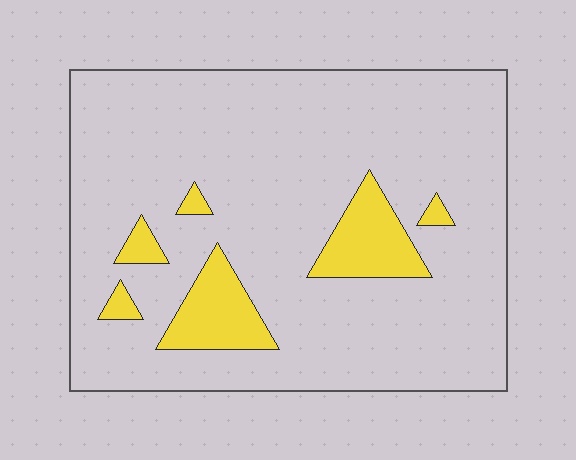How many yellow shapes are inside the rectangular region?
6.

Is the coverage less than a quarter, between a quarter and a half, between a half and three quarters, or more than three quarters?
Less than a quarter.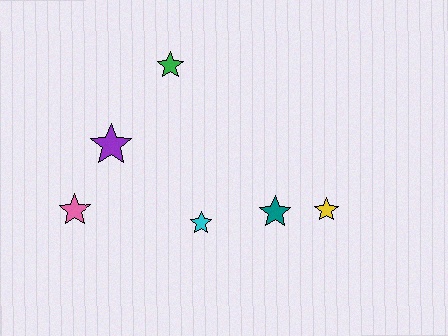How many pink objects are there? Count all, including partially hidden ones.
There is 1 pink object.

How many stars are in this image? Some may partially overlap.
There are 6 stars.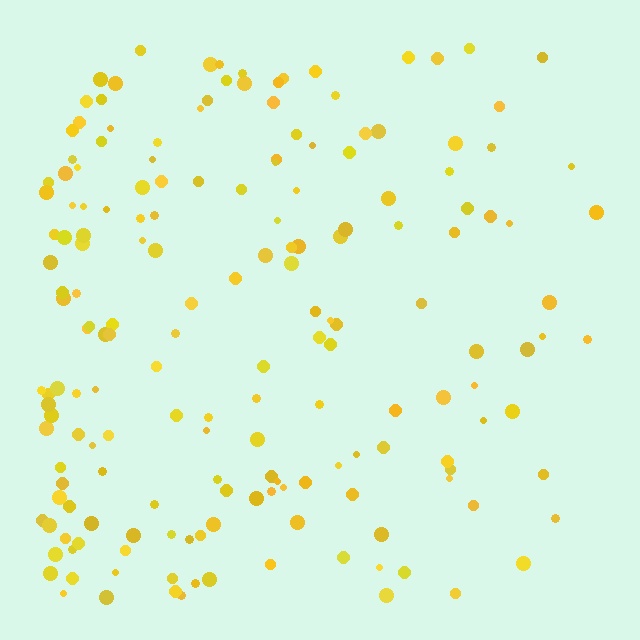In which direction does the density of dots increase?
From right to left, with the left side densest.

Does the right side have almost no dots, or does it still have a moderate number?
Still a moderate number, just noticeably fewer than the left.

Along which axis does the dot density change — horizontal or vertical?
Horizontal.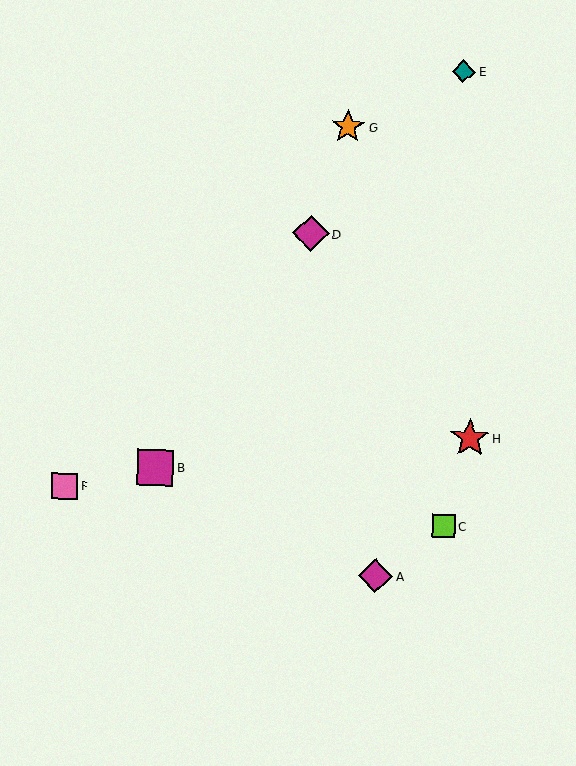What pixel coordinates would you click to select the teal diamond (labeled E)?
Click at (464, 72) to select the teal diamond E.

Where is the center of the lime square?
The center of the lime square is at (443, 526).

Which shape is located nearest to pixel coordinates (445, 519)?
The lime square (labeled C) at (443, 526) is nearest to that location.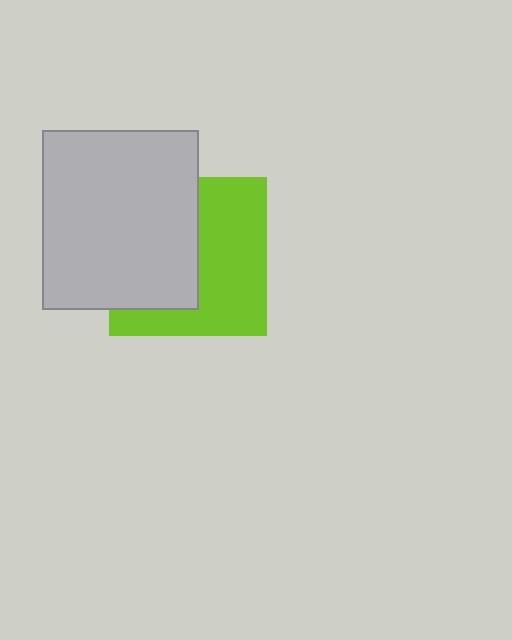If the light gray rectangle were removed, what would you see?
You would see the complete lime square.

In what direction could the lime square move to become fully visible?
The lime square could move right. That would shift it out from behind the light gray rectangle entirely.